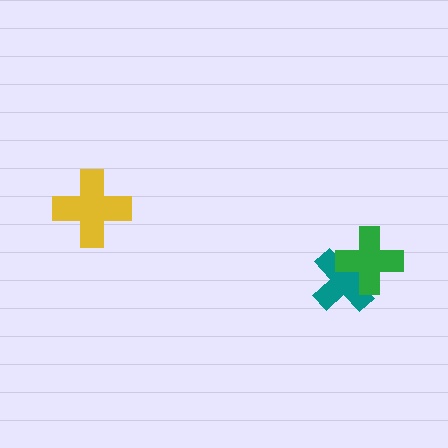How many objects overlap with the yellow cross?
0 objects overlap with the yellow cross.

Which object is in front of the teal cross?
The green cross is in front of the teal cross.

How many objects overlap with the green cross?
1 object overlaps with the green cross.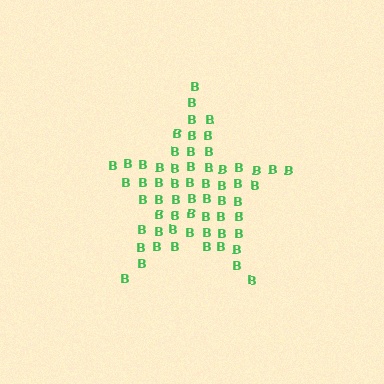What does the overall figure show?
The overall figure shows a star.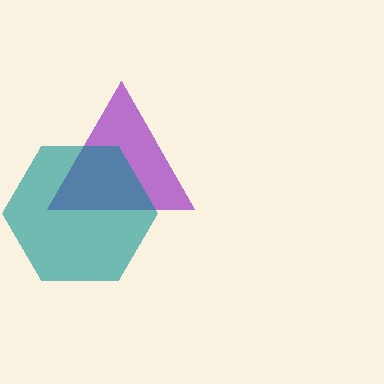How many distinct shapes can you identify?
There are 2 distinct shapes: a purple triangle, a teal hexagon.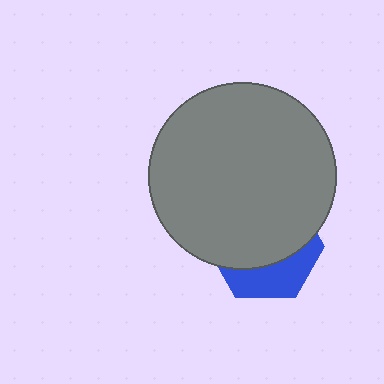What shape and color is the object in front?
The object in front is a gray circle.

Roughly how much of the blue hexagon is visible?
A small part of it is visible (roughly 33%).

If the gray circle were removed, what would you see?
You would see the complete blue hexagon.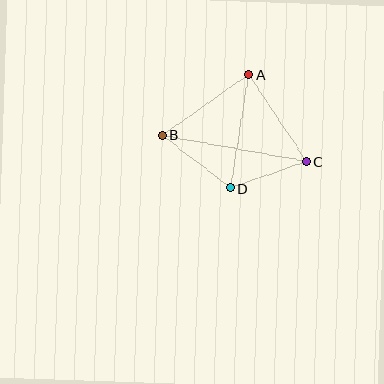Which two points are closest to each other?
Points C and D are closest to each other.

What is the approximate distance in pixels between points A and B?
The distance between A and B is approximately 106 pixels.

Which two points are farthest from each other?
Points B and C are farthest from each other.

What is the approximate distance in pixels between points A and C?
The distance between A and C is approximately 104 pixels.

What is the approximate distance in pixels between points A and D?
The distance between A and D is approximately 115 pixels.